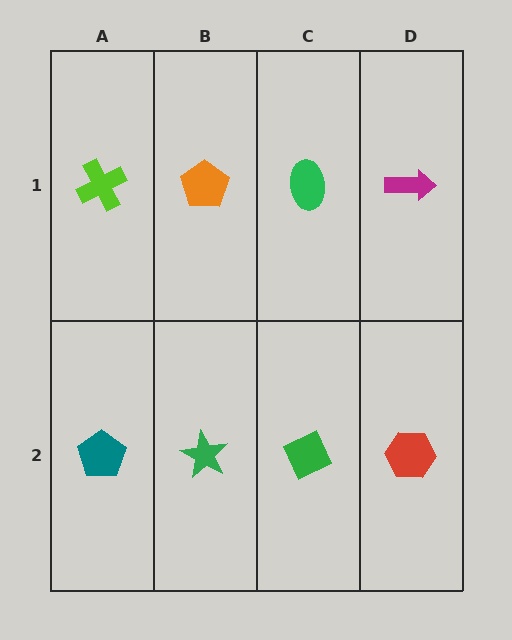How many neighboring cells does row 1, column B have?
3.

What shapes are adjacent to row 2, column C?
A green ellipse (row 1, column C), a green star (row 2, column B), a red hexagon (row 2, column D).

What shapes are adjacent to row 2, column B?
An orange pentagon (row 1, column B), a teal pentagon (row 2, column A), a green diamond (row 2, column C).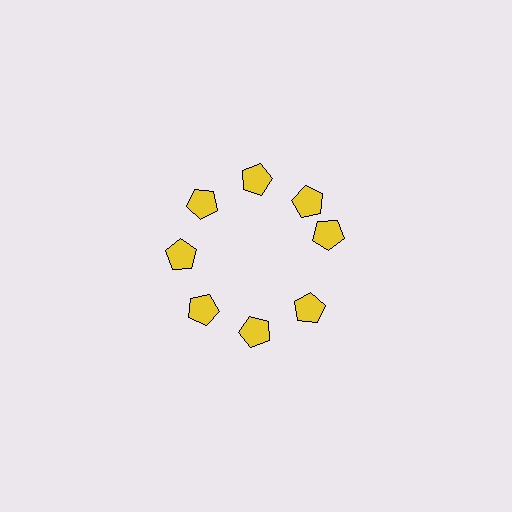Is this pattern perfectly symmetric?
No. The 8 yellow pentagons are arranged in a ring, but one element near the 3 o'clock position is rotated out of alignment along the ring, breaking the 8-fold rotational symmetry.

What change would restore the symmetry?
The symmetry would be restored by rotating it back into even spacing with its neighbors so that all 8 pentagons sit at equal angles and equal distance from the center.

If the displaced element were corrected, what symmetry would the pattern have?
It would have 8-fold rotational symmetry — the pattern would map onto itself every 45 degrees.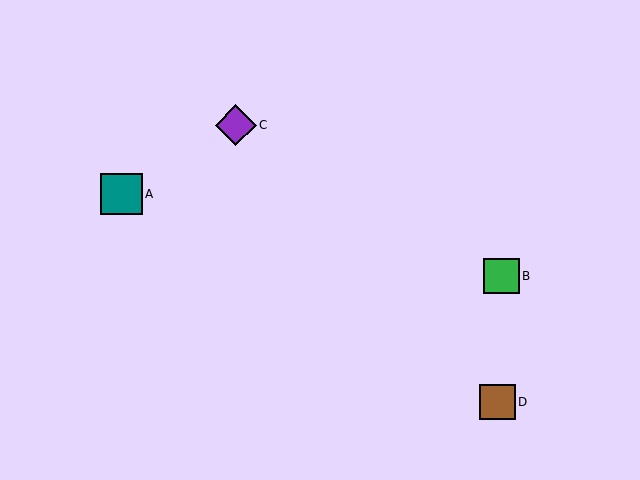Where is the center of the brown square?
The center of the brown square is at (497, 402).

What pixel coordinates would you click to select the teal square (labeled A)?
Click at (122, 194) to select the teal square A.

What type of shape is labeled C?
Shape C is a purple diamond.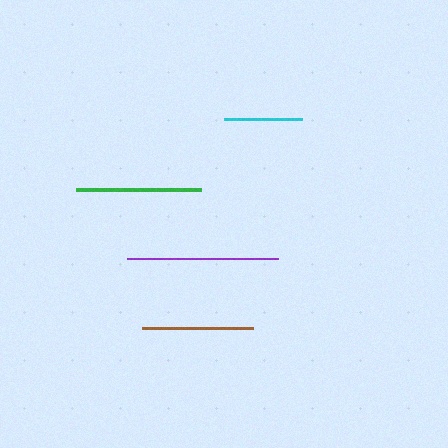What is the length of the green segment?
The green segment is approximately 125 pixels long.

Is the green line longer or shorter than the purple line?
The purple line is longer than the green line.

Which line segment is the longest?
The purple line is the longest at approximately 151 pixels.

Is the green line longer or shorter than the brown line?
The green line is longer than the brown line.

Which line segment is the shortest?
The cyan line is the shortest at approximately 78 pixels.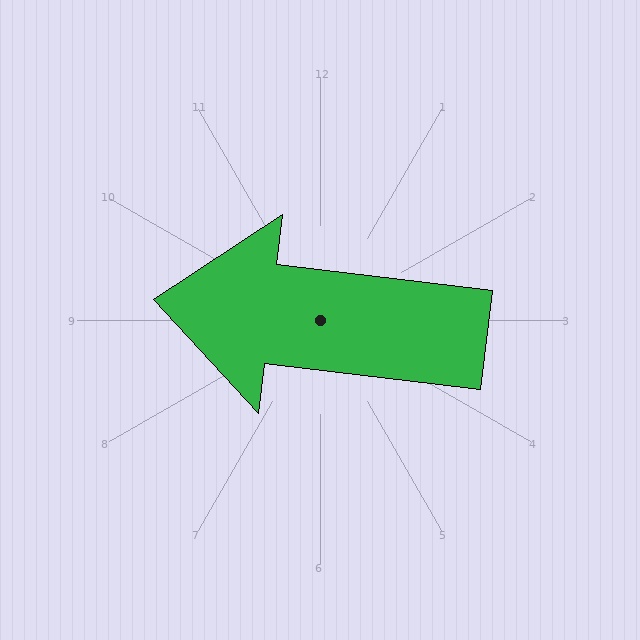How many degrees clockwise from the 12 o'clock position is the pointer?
Approximately 277 degrees.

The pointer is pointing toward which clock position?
Roughly 9 o'clock.